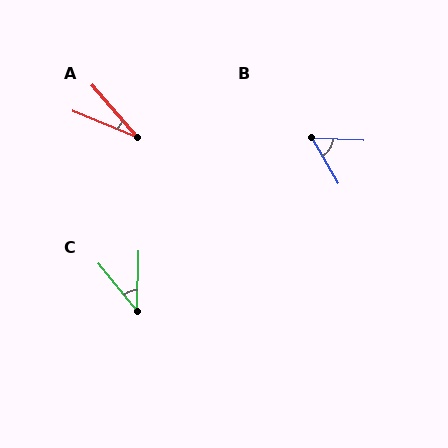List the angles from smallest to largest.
A (28°), C (41°), B (57°).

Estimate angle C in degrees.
Approximately 41 degrees.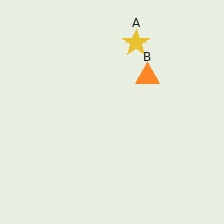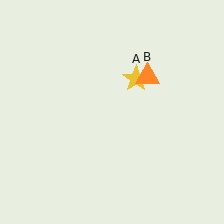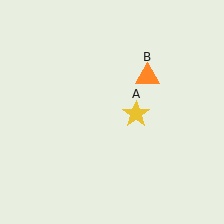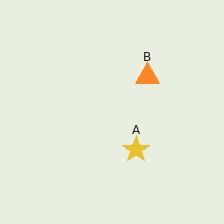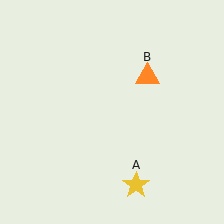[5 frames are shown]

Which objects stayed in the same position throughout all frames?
Orange triangle (object B) remained stationary.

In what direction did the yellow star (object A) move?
The yellow star (object A) moved down.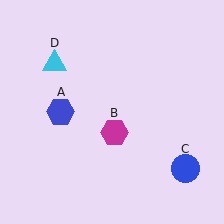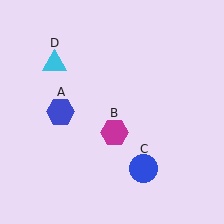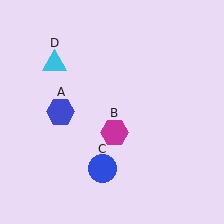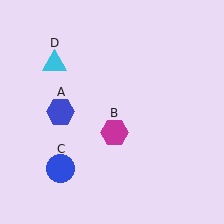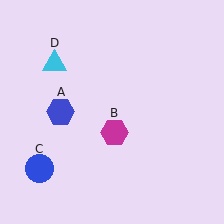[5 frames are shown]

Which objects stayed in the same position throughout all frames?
Blue hexagon (object A) and magenta hexagon (object B) and cyan triangle (object D) remained stationary.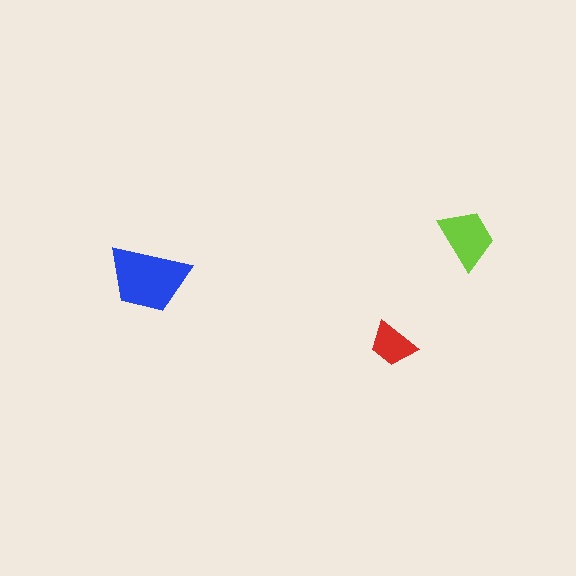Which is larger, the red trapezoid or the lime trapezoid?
The lime one.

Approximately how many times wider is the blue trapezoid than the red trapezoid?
About 1.5 times wider.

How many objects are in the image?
There are 3 objects in the image.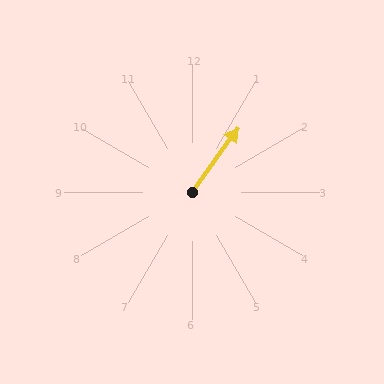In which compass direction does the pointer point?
Northeast.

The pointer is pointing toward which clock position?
Roughly 1 o'clock.